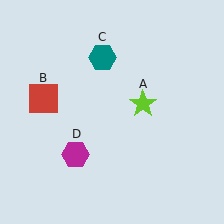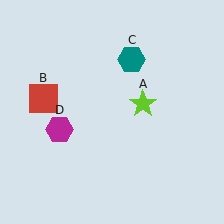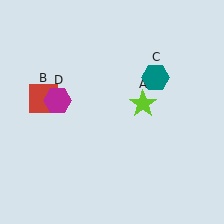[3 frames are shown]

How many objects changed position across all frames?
2 objects changed position: teal hexagon (object C), magenta hexagon (object D).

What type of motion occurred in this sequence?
The teal hexagon (object C), magenta hexagon (object D) rotated clockwise around the center of the scene.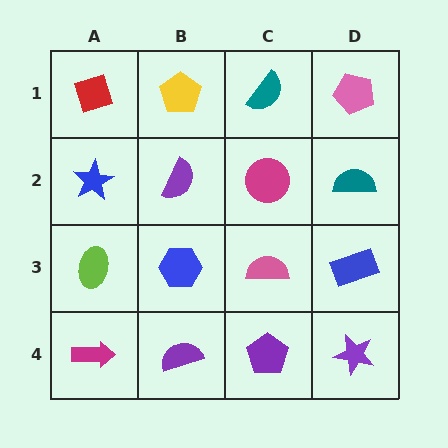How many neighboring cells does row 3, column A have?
3.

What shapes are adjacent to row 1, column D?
A teal semicircle (row 2, column D), a teal semicircle (row 1, column C).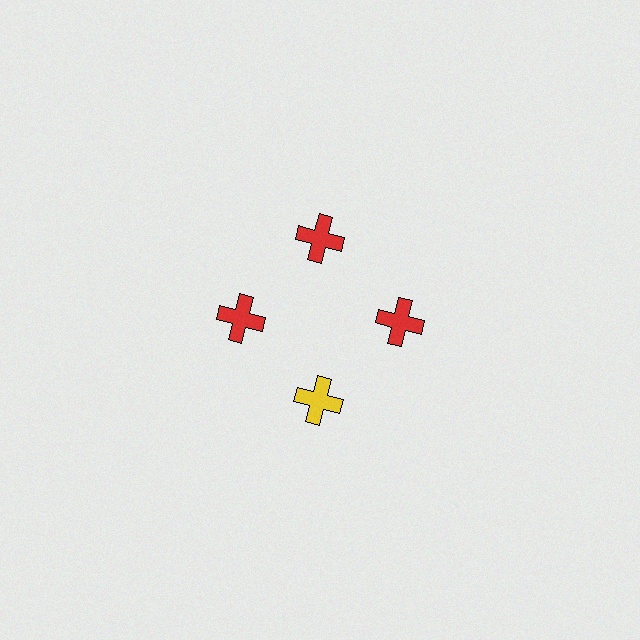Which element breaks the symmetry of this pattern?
The yellow cross at roughly the 6 o'clock position breaks the symmetry. All other shapes are red crosses.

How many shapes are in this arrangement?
There are 4 shapes arranged in a ring pattern.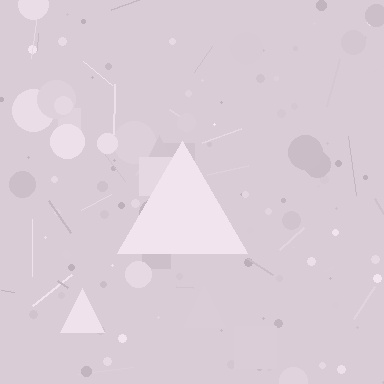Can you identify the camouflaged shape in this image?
The camouflaged shape is a triangle.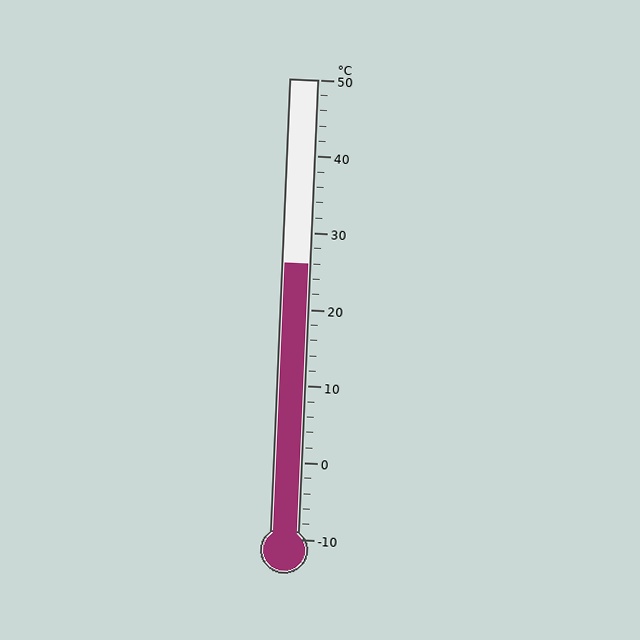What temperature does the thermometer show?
The thermometer shows approximately 26°C.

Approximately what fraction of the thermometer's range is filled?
The thermometer is filled to approximately 60% of its range.